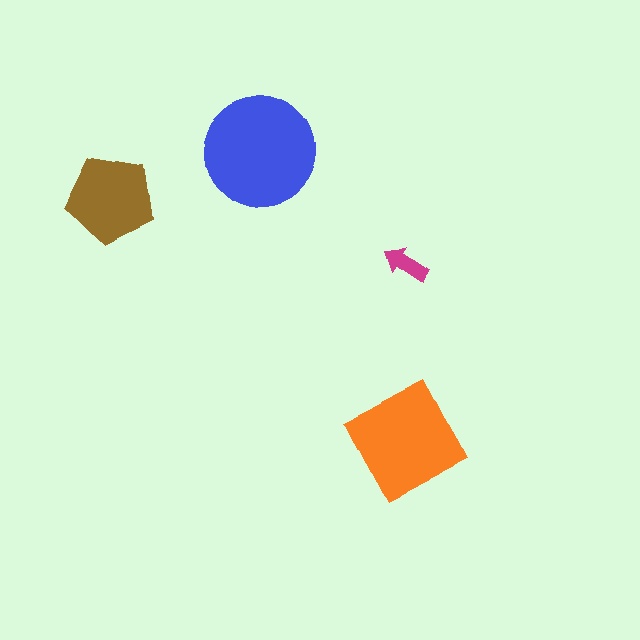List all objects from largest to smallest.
The blue circle, the orange diamond, the brown pentagon, the magenta arrow.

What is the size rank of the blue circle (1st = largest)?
1st.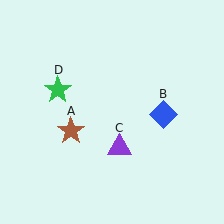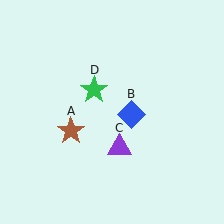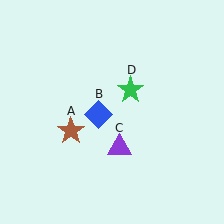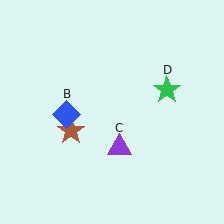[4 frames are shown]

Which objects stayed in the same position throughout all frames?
Brown star (object A) and purple triangle (object C) remained stationary.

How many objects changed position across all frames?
2 objects changed position: blue diamond (object B), green star (object D).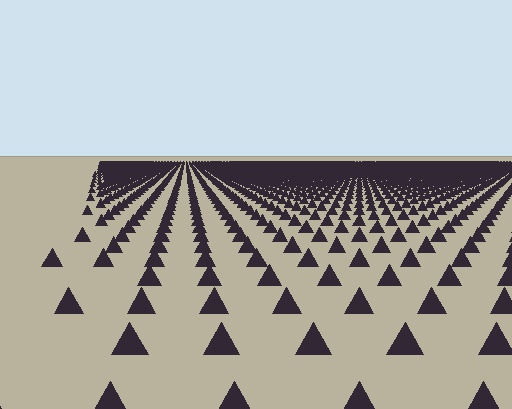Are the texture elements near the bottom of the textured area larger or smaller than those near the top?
Larger. Near the bottom, elements are closer to the viewer and appear at a bigger on-screen size.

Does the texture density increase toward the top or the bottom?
Density increases toward the top.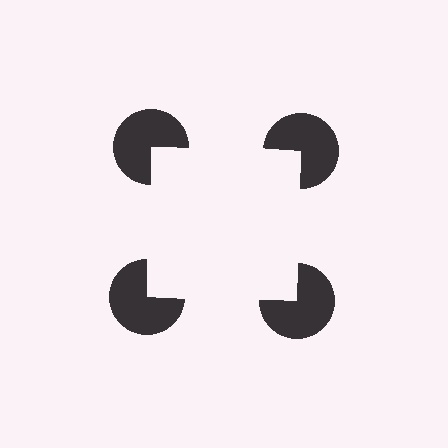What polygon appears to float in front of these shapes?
An illusory square — its edges are inferred from the aligned wedge cuts in the pac-man discs, not physically drawn.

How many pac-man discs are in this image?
There are 4 — one at each vertex of the illusory square.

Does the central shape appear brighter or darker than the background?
It typically appears slightly brighter than the background, even though no actual brightness change is drawn.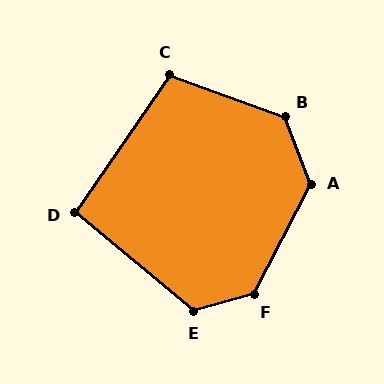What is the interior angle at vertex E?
Approximately 124 degrees (obtuse).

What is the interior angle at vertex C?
Approximately 105 degrees (obtuse).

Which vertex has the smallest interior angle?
D, at approximately 95 degrees.